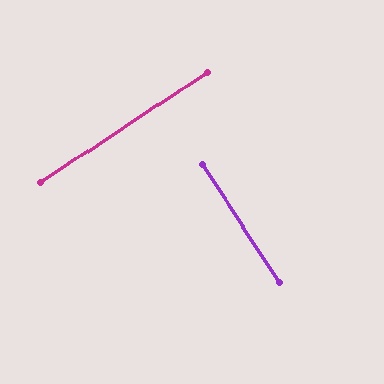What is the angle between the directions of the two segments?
Approximately 89 degrees.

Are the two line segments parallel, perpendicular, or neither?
Perpendicular — they meet at approximately 89°.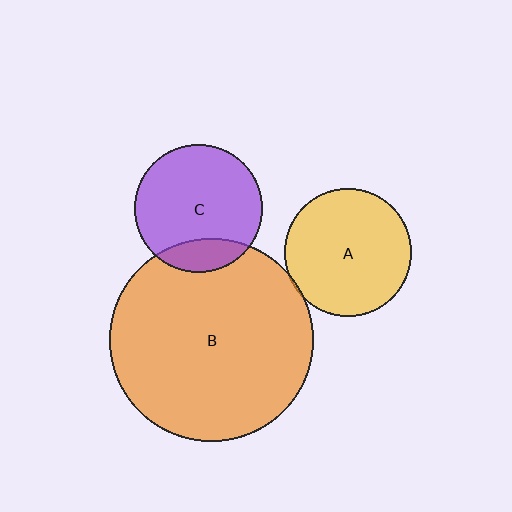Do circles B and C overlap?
Yes.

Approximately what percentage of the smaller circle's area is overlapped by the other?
Approximately 20%.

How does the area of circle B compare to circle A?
Approximately 2.5 times.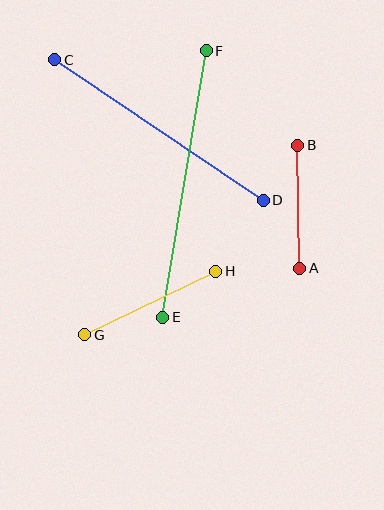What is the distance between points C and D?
The distance is approximately 252 pixels.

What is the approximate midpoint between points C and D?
The midpoint is at approximately (159, 130) pixels.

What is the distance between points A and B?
The distance is approximately 123 pixels.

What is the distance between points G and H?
The distance is approximately 146 pixels.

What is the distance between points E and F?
The distance is approximately 270 pixels.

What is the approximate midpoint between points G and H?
The midpoint is at approximately (150, 303) pixels.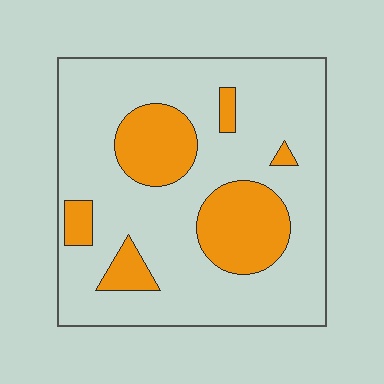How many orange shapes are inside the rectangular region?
6.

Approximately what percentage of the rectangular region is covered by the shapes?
Approximately 25%.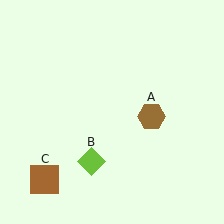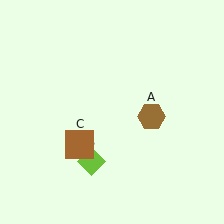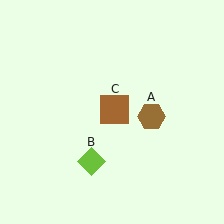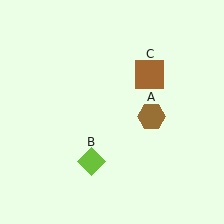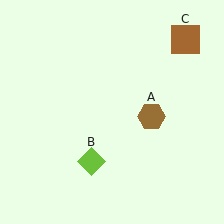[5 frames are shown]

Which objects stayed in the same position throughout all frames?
Brown hexagon (object A) and lime diamond (object B) remained stationary.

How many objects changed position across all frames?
1 object changed position: brown square (object C).